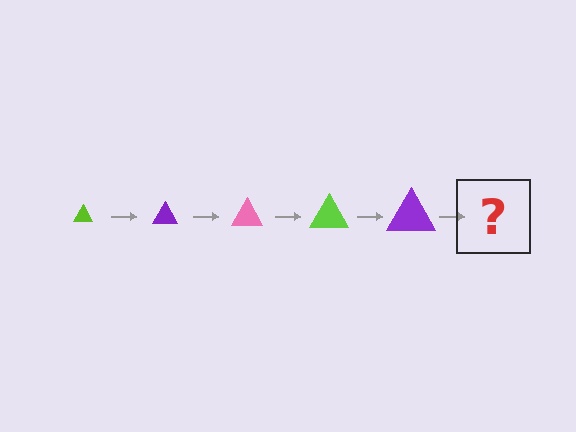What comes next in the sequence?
The next element should be a pink triangle, larger than the previous one.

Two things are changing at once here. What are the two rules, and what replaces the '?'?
The two rules are that the triangle grows larger each step and the color cycles through lime, purple, and pink. The '?' should be a pink triangle, larger than the previous one.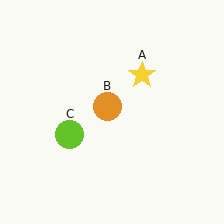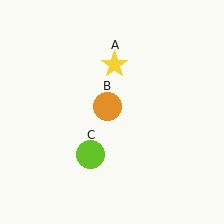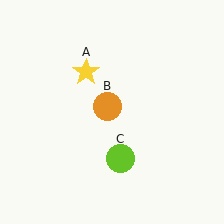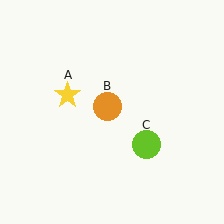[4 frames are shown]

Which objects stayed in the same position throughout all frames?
Orange circle (object B) remained stationary.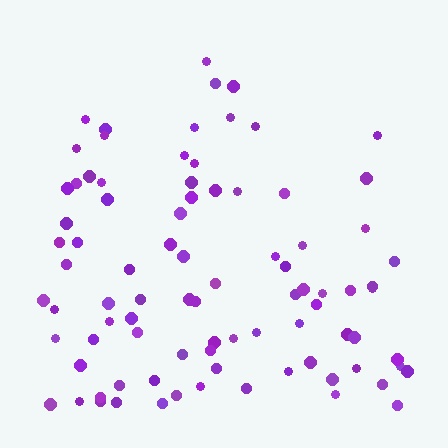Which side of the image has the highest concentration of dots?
The bottom.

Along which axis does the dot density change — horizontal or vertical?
Vertical.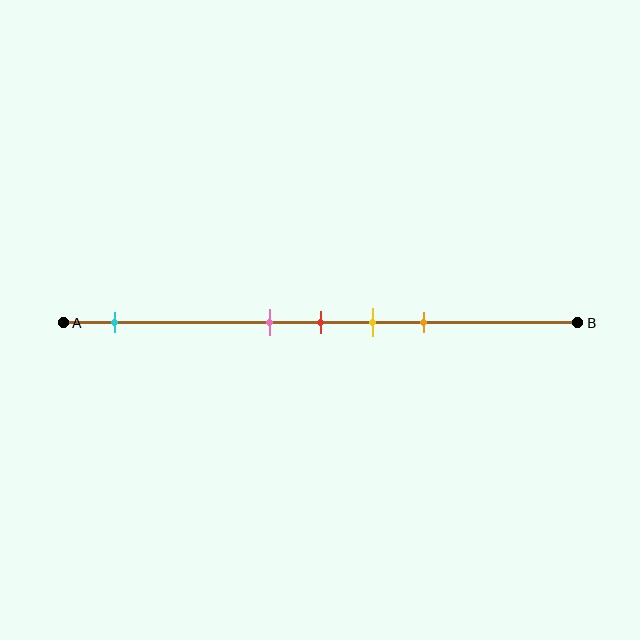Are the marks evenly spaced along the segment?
No, the marks are not evenly spaced.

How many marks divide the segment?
There are 5 marks dividing the segment.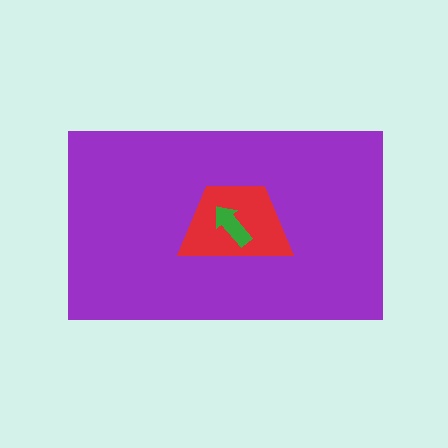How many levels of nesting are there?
3.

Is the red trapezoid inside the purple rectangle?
Yes.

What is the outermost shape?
The purple rectangle.